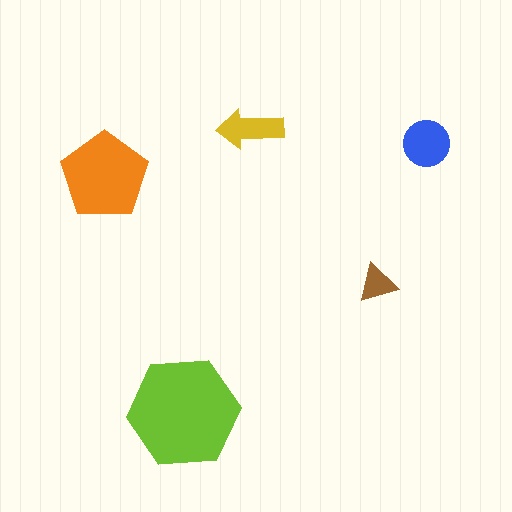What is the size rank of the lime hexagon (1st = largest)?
1st.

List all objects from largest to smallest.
The lime hexagon, the orange pentagon, the blue circle, the yellow arrow, the brown triangle.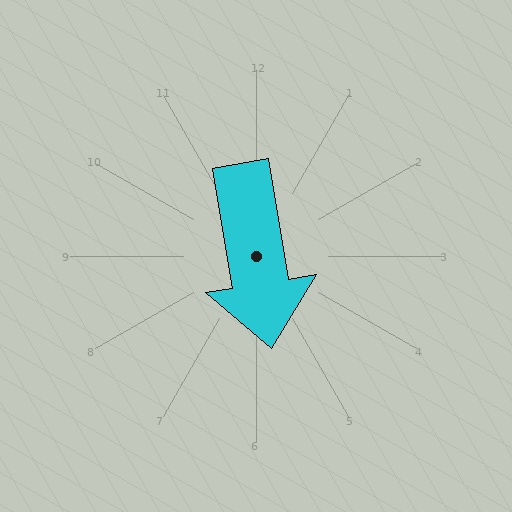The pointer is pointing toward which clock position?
Roughly 6 o'clock.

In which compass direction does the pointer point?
South.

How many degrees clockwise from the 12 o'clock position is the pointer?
Approximately 171 degrees.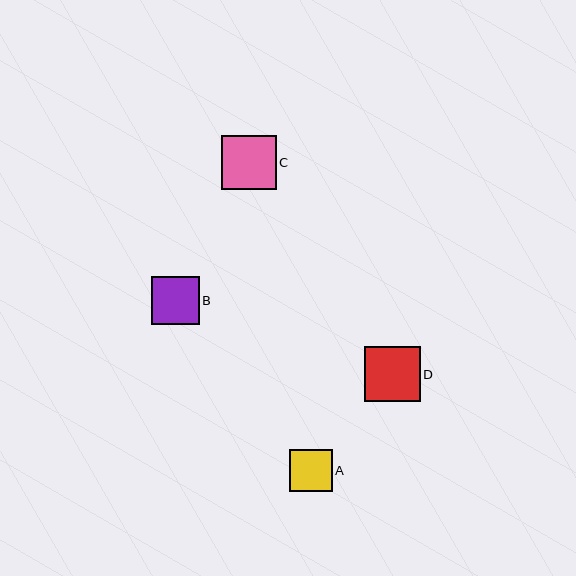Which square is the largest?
Square D is the largest with a size of approximately 56 pixels.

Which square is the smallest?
Square A is the smallest with a size of approximately 42 pixels.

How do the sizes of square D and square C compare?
Square D and square C are approximately the same size.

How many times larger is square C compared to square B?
Square C is approximately 1.1 times the size of square B.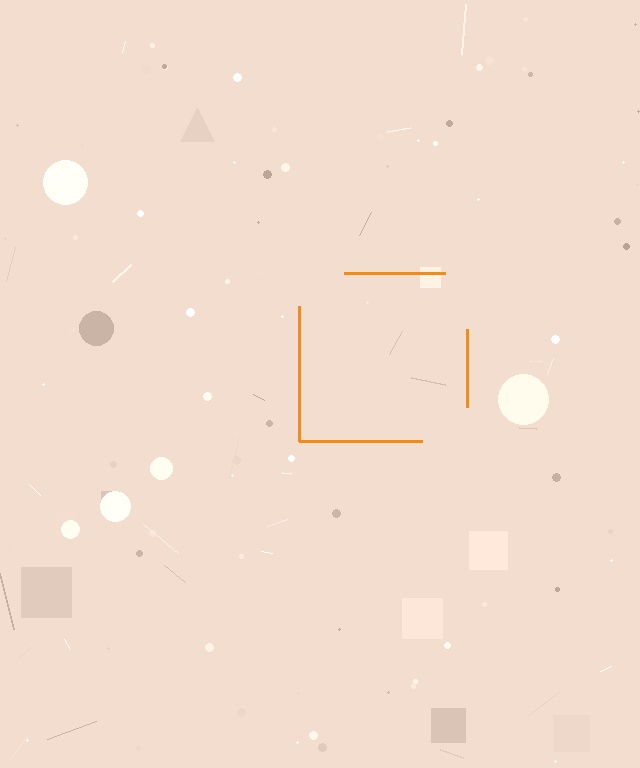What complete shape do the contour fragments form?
The contour fragments form a square.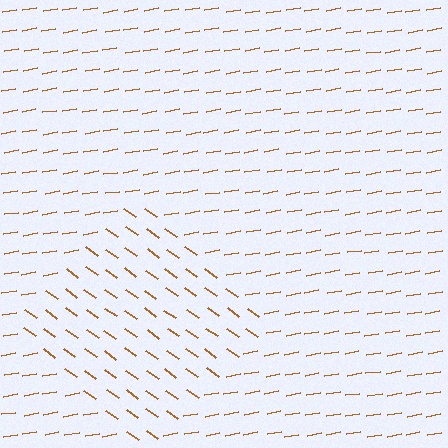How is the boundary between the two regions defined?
The boundary is defined purely by a change in line orientation (approximately 45 degrees difference). All lines are the same color and thickness.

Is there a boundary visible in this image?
Yes, there is a texture boundary formed by a change in line orientation.